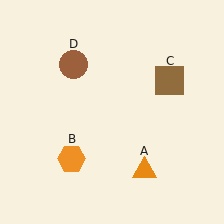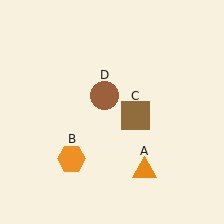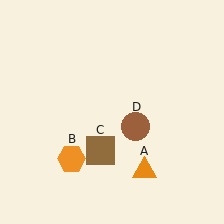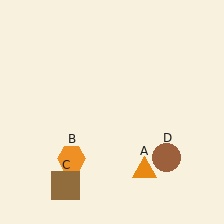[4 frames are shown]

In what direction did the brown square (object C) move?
The brown square (object C) moved down and to the left.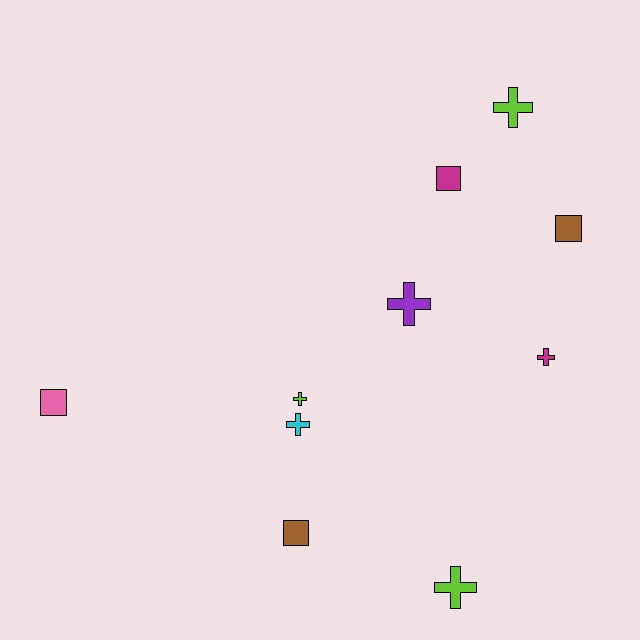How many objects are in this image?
There are 10 objects.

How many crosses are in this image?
There are 6 crosses.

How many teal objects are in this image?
There are no teal objects.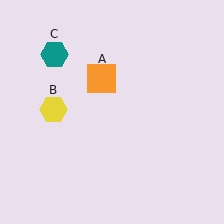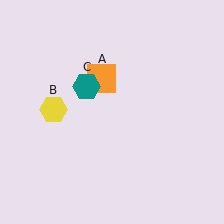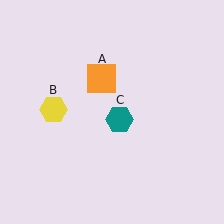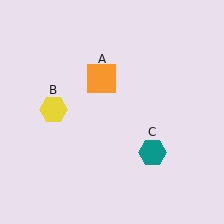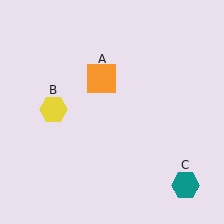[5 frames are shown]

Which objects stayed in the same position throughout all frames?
Orange square (object A) and yellow hexagon (object B) remained stationary.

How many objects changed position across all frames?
1 object changed position: teal hexagon (object C).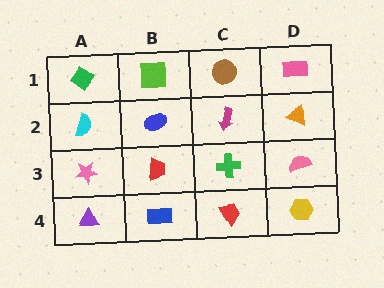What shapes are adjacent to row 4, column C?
A green cross (row 3, column C), a blue rectangle (row 4, column B), a yellow hexagon (row 4, column D).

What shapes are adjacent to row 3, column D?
An orange triangle (row 2, column D), a yellow hexagon (row 4, column D), a green cross (row 3, column C).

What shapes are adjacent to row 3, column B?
A blue ellipse (row 2, column B), a blue rectangle (row 4, column B), a pink star (row 3, column A), a green cross (row 3, column C).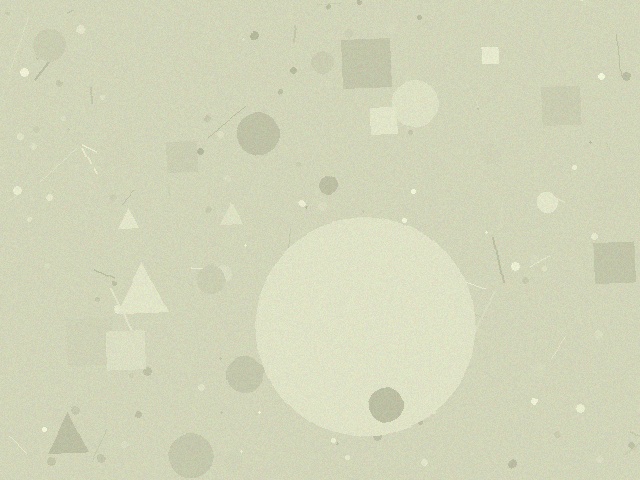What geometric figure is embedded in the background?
A circle is embedded in the background.